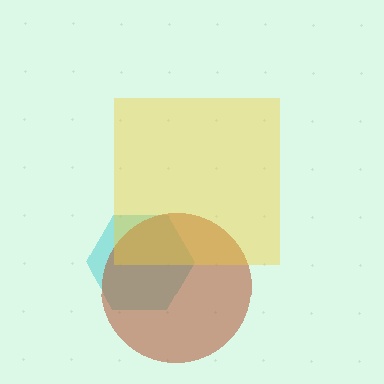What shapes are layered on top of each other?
The layered shapes are: a cyan hexagon, a brown circle, a yellow square.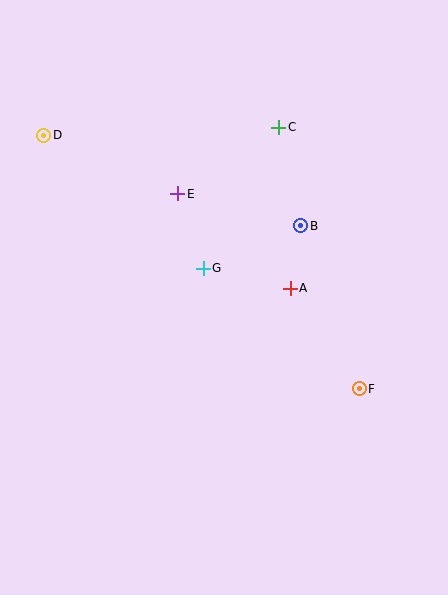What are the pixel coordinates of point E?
Point E is at (178, 194).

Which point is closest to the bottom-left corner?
Point G is closest to the bottom-left corner.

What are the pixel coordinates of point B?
Point B is at (301, 226).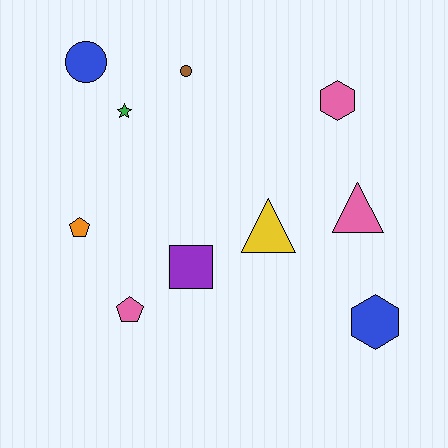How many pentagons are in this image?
There are 2 pentagons.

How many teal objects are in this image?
There are no teal objects.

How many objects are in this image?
There are 10 objects.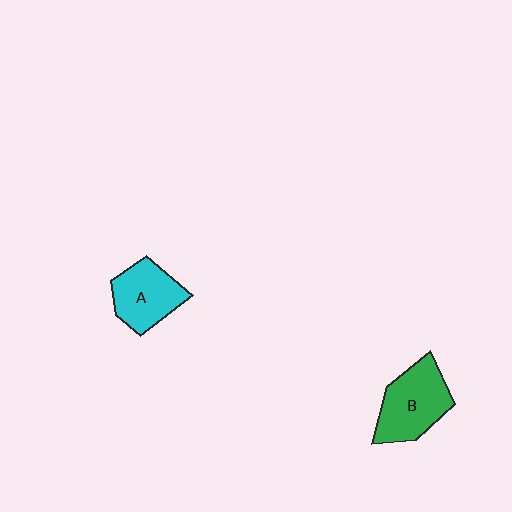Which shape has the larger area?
Shape B (green).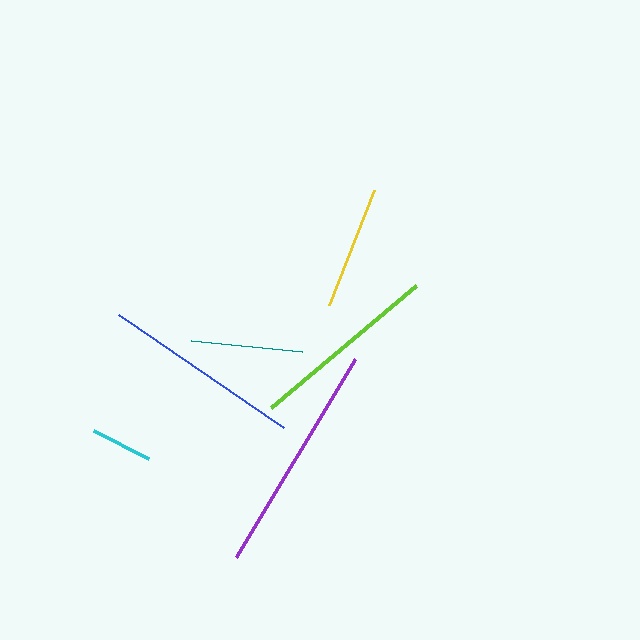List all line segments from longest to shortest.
From longest to shortest: purple, blue, lime, yellow, teal, cyan.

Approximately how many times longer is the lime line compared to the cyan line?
The lime line is approximately 3.1 times the length of the cyan line.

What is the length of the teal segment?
The teal segment is approximately 111 pixels long.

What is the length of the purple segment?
The purple segment is approximately 232 pixels long.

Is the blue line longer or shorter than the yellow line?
The blue line is longer than the yellow line.